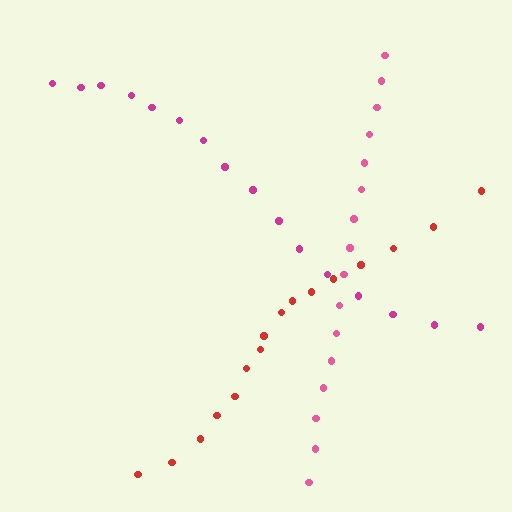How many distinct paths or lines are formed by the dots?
There are 3 distinct paths.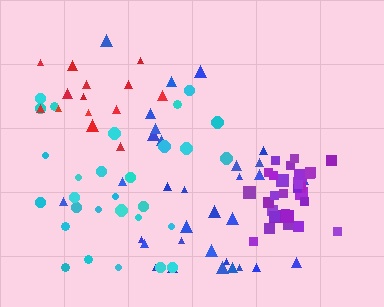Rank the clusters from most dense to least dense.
purple, red, blue, cyan.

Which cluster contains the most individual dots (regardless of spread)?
Blue (33).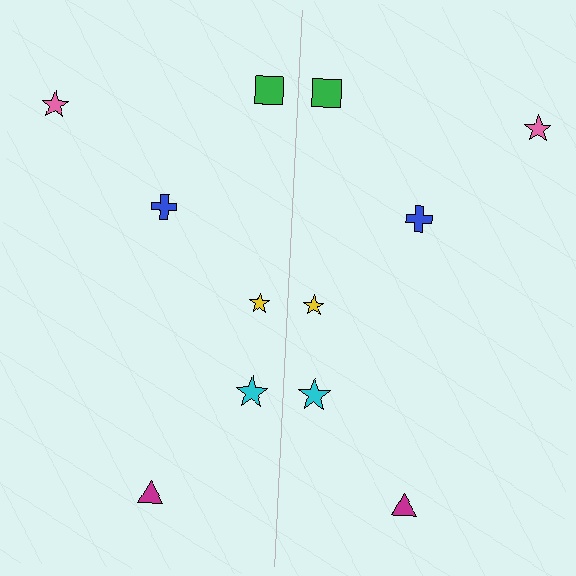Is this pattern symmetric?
Yes, this pattern has bilateral (reflection) symmetry.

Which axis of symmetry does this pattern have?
The pattern has a vertical axis of symmetry running through the center of the image.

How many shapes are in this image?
There are 12 shapes in this image.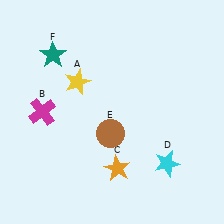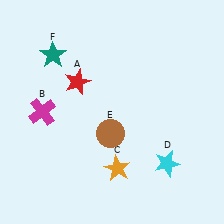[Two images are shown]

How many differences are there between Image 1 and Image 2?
There is 1 difference between the two images.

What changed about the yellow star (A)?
In Image 1, A is yellow. In Image 2, it changed to red.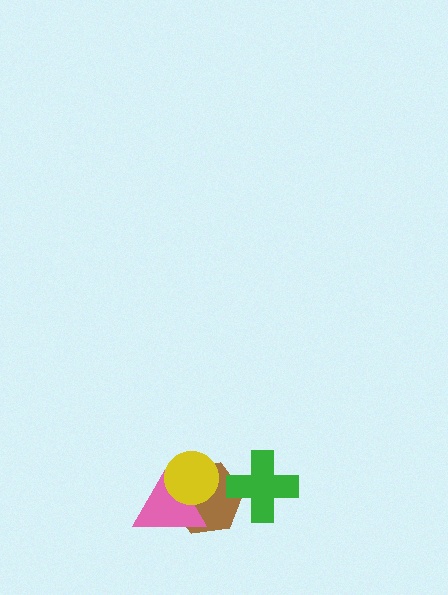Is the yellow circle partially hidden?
No, no other shape covers it.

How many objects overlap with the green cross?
1 object overlaps with the green cross.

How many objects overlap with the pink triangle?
2 objects overlap with the pink triangle.